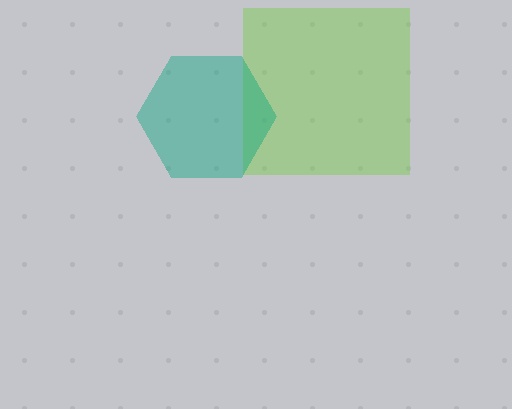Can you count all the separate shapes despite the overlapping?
Yes, there are 2 separate shapes.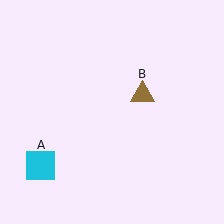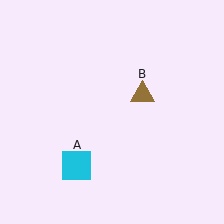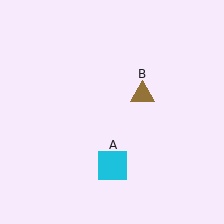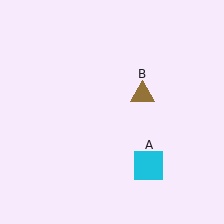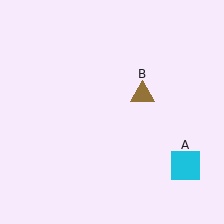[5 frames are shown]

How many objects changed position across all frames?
1 object changed position: cyan square (object A).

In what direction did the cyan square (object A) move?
The cyan square (object A) moved right.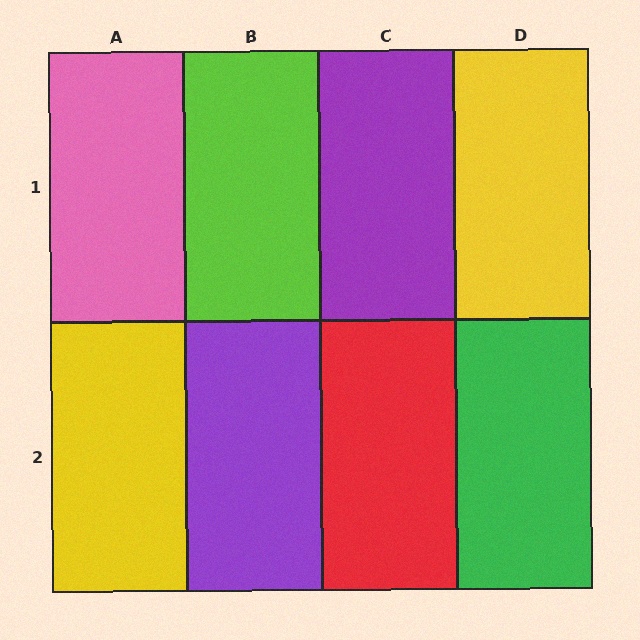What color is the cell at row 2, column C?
Red.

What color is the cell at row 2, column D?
Green.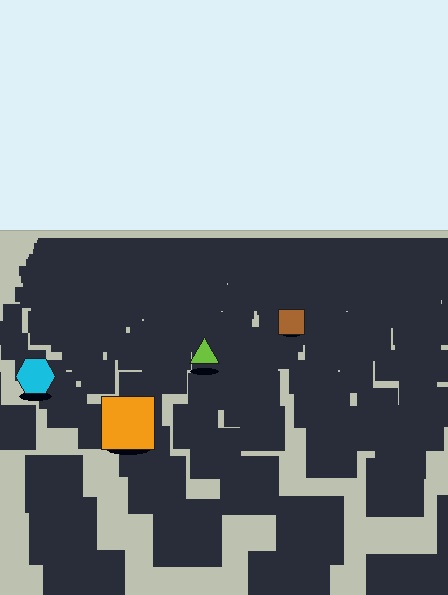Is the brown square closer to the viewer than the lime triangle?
No. The lime triangle is closer — you can tell from the texture gradient: the ground texture is coarser near it.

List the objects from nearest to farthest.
From nearest to farthest: the orange square, the cyan hexagon, the lime triangle, the brown square.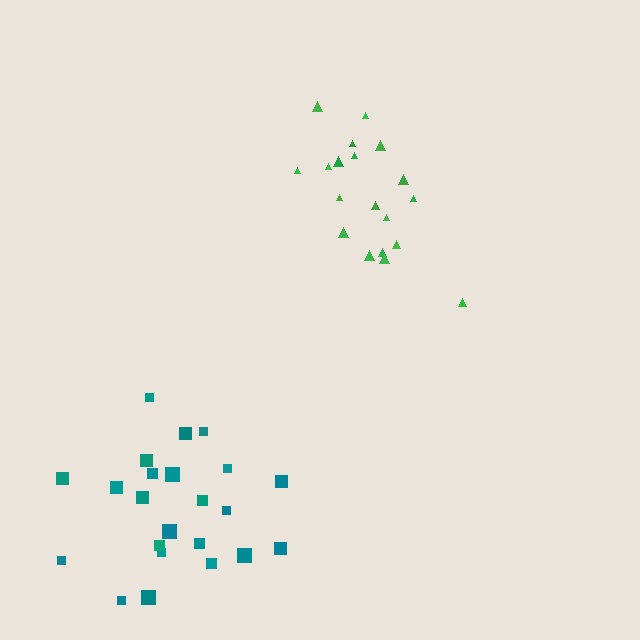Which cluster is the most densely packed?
Green.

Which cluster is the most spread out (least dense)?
Teal.